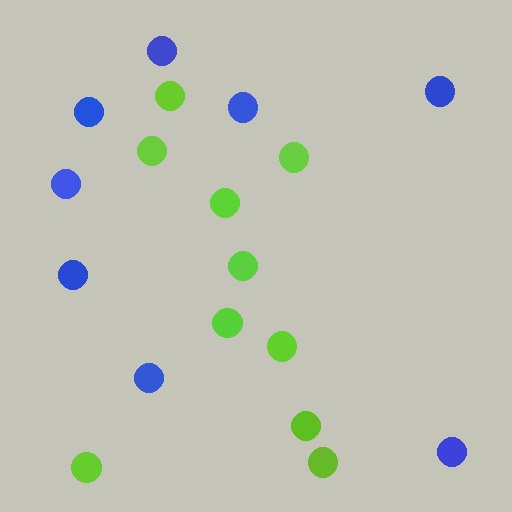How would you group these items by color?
There are 2 groups: one group of lime circles (10) and one group of blue circles (8).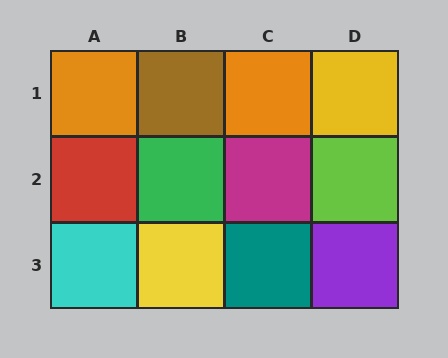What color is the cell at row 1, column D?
Yellow.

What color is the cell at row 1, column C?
Orange.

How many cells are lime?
1 cell is lime.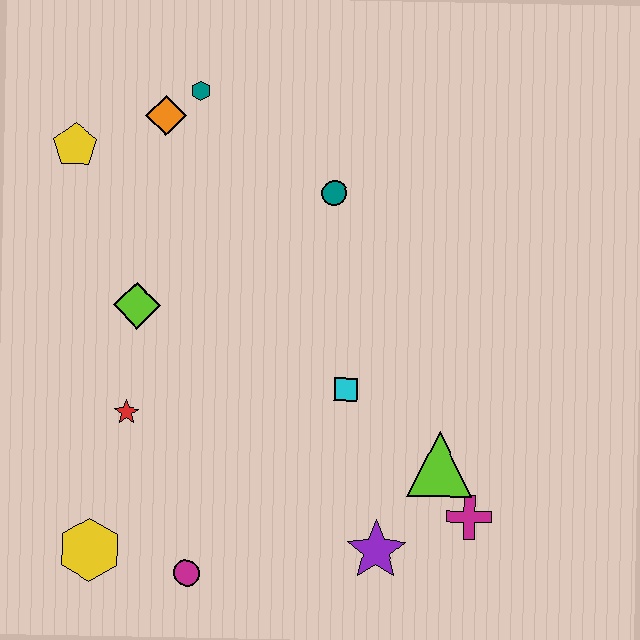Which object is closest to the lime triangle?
The magenta cross is closest to the lime triangle.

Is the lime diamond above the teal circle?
No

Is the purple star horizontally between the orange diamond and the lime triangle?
Yes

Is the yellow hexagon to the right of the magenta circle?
No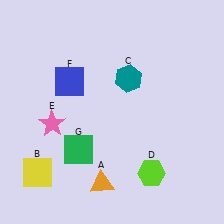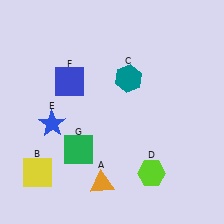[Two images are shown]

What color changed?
The star (E) changed from pink in Image 1 to blue in Image 2.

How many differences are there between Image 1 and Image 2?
There is 1 difference between the two images.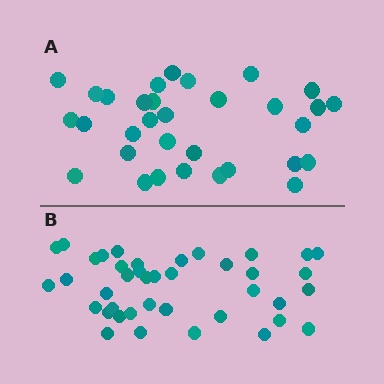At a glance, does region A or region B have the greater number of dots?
Region B (the bottom region) has more dots.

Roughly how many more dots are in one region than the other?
Region B has roughly 8 or so more dots than region A.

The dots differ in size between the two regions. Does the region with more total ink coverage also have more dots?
No. Region A has more total ink coverage because its dots are larger, but region B actually contains more individual dots. Total area can be misleading — the number of items is what matters here.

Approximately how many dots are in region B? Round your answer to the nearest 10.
About 40 dots.